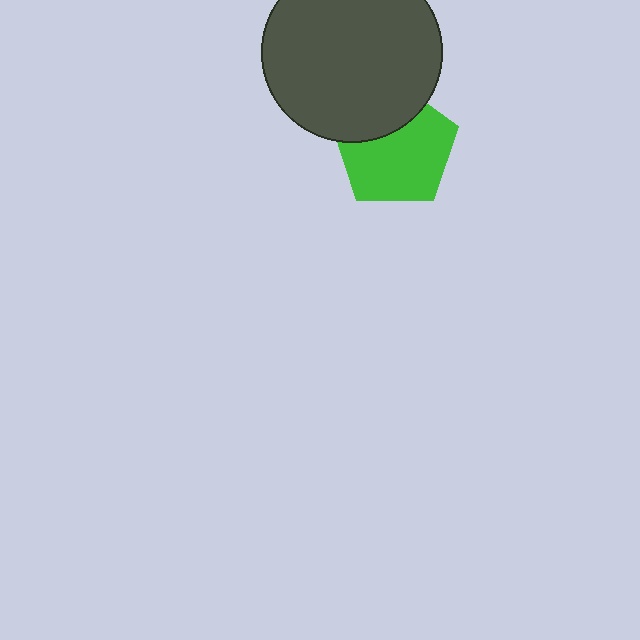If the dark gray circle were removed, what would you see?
You would see the complete green pentagon.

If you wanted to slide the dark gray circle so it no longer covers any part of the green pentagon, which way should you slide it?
Slide it up — that is the most direct way to separate the two shapes.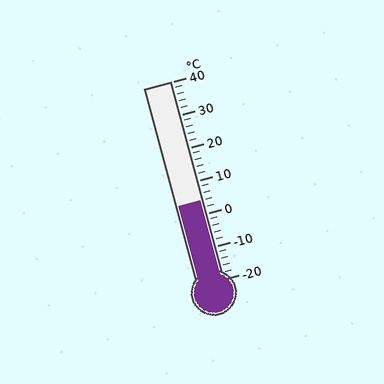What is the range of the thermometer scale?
The thermometer scale ranges from -20°C to 40°C.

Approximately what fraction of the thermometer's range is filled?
The thermometer is filled to approximately 40% of its range.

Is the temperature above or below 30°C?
The temperature is below 30°C.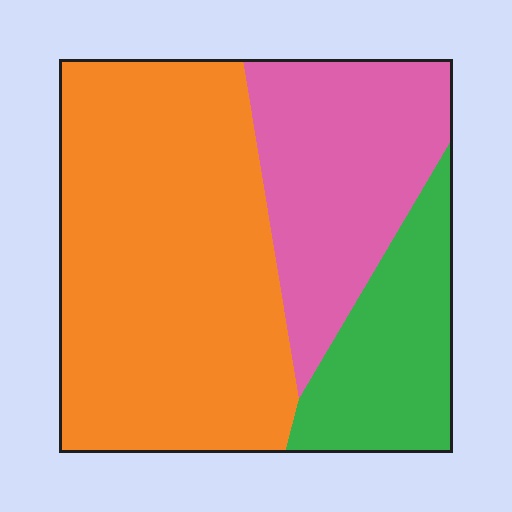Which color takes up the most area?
Orange, at roughly 55%.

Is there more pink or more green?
Pink.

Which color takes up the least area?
Green, at roughly 20%.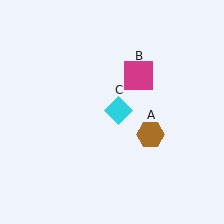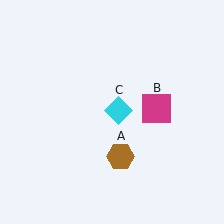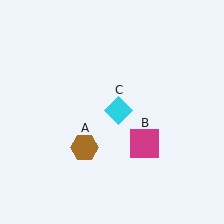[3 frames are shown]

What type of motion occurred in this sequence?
The brown hexagon (object A), magenta square (object B) rotated clockwise around the center of the scene.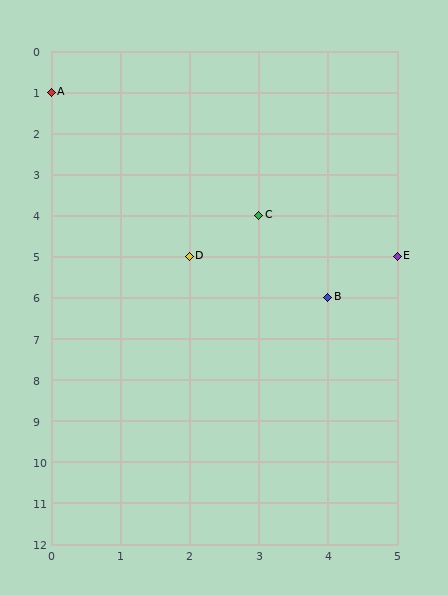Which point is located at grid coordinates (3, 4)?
Point C is at (3, 4).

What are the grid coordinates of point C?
Point C is at grid coordinates (3, 4).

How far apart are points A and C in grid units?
Points A and C are 3 columns and 3 rows apart (about 4.2 grid units diagonally).